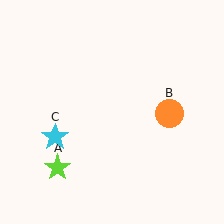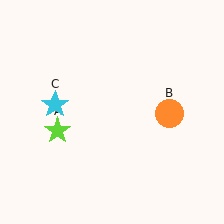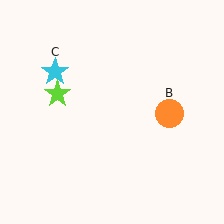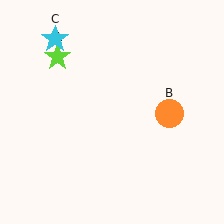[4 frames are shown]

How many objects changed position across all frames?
2 objects changed position: lime star (object A), cyan star (object C).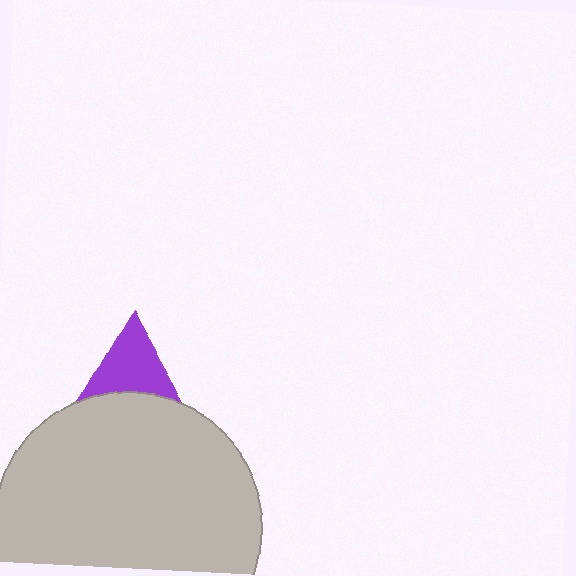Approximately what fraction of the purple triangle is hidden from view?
Roughly 50% of the purple triangle is hidden behind the light gray circle.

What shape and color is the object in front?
The object in front is a light gray circle.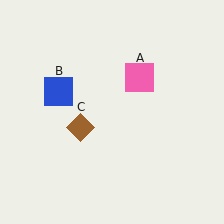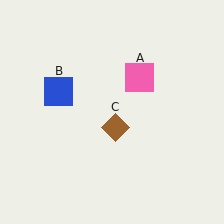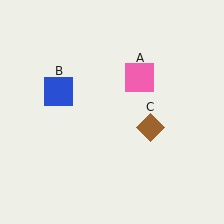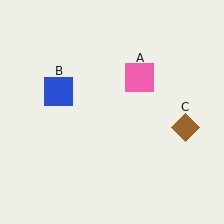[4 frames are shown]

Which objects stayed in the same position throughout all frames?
Pink square (object A) and blue square (object B) remained stationary.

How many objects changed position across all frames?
1 object changed position: brown diamond (object C).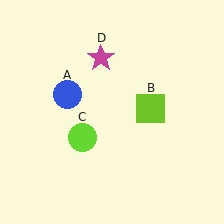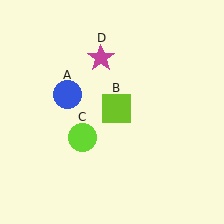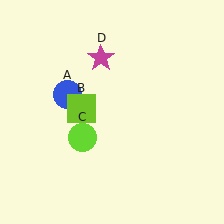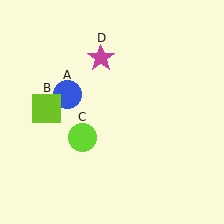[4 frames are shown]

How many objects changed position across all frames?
1 object changed position: lime square (object B).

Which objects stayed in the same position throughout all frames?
Blue circle (object A) and lime circle (object C) and magenta star (object D) remained stationary.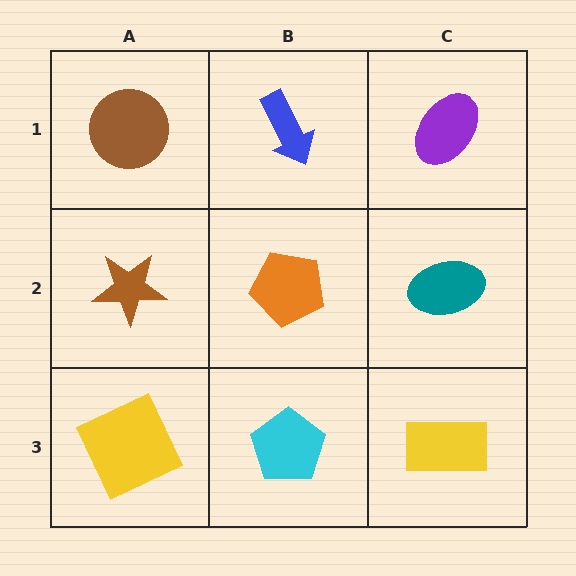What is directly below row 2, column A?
A yellow square.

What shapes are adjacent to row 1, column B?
An orange pentagon (row 2, column B), a brown circle (row 1, column A), a purple ellipse (row 1, column C).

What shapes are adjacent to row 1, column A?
A brown star (row 2, column A), a blue arrow (row 1, column B).